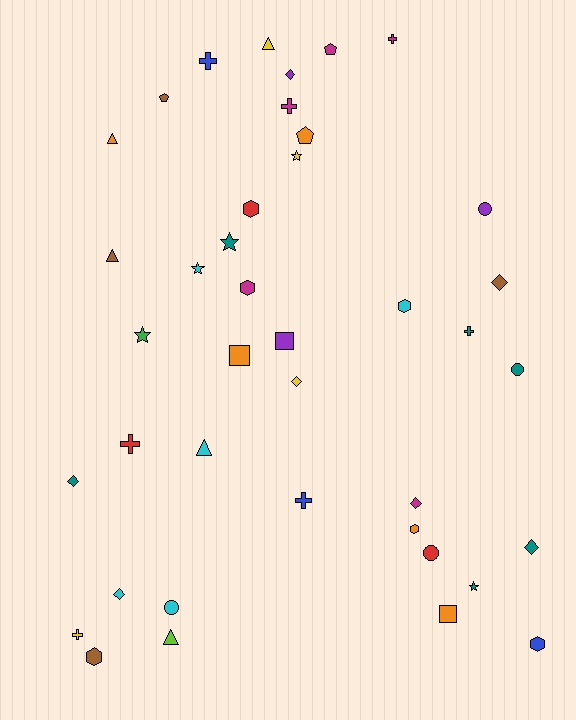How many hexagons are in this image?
There are 6 hexagons.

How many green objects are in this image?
There is 1 green object.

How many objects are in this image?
There are 40 objects.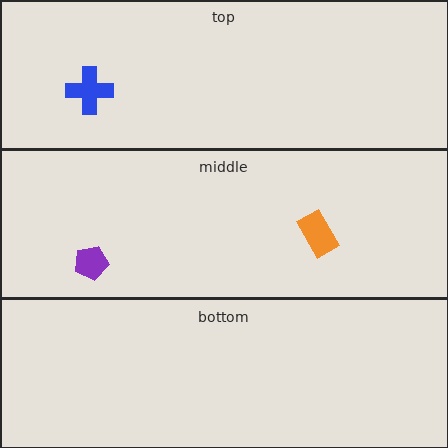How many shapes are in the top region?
1.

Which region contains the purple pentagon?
The middle region.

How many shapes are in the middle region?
2.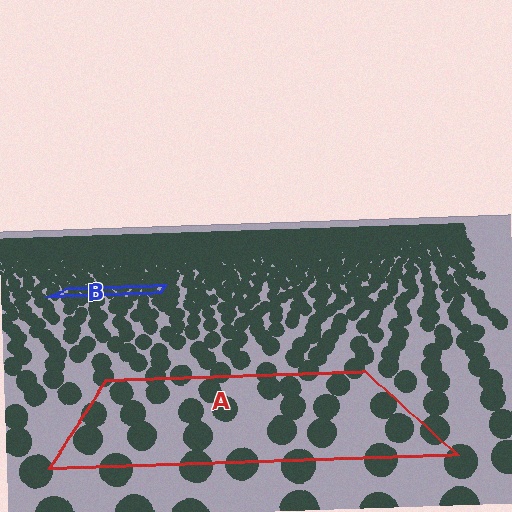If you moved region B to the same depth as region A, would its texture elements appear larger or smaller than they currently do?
They would appear larger. At a closer depth, the same texture elements are projected at a bigger on-screen size.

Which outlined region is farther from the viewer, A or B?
Region B is farther from the viewer — the texture elements inside it appear smaller and more densely packed.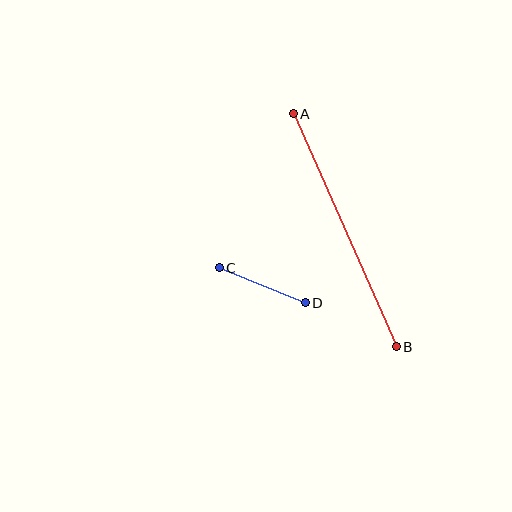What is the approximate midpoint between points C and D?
The midpoint is at approximately (262, 285) pixels.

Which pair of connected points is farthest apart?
Points A and B are farthest apart.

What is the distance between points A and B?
The distance is approximately 255 pixels.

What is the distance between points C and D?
The distance is approximately 93 pixels.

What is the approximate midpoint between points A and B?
The midpoint is at approximately (345, 230) pixels.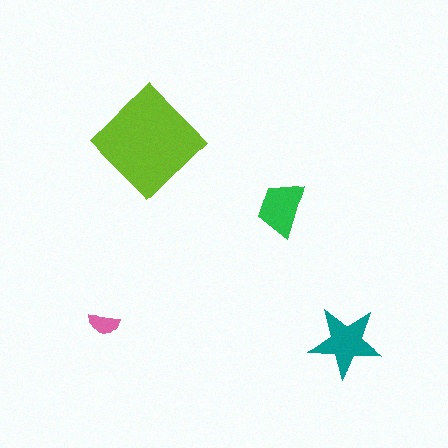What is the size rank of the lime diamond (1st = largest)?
1st.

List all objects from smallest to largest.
The pink semicircle, the green trapezoid, the teal star, the lime diamond.